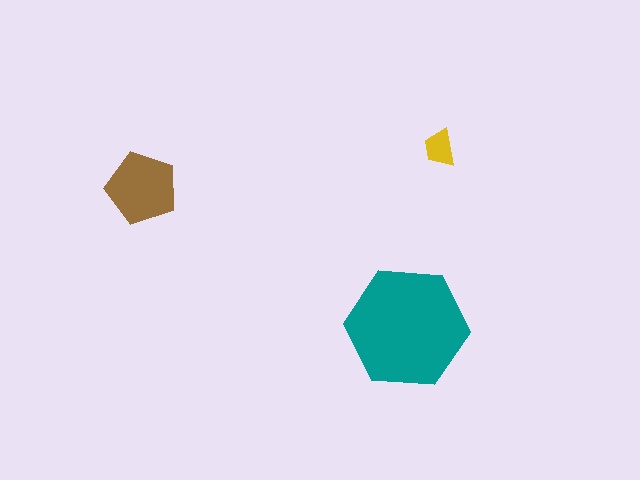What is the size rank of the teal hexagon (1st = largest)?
1st.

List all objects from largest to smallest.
The teal hexagon, the brown pentagon, the yellow trapezoid.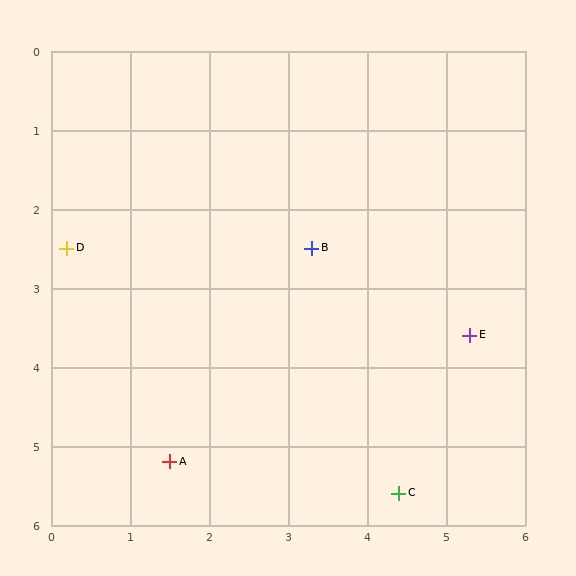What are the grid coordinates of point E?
Point E is at approximately (5.3, 3.6).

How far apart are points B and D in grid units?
Points B and D are about 3.1 grid units apart.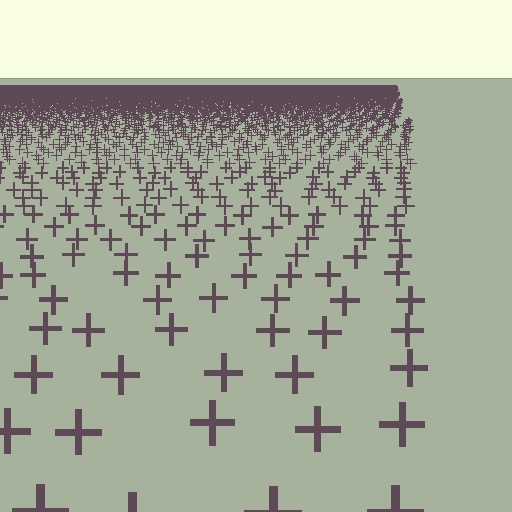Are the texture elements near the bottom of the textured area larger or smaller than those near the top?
Larger. Near the bottom, elements are closer to the viewer and appear at a bigger on-screen size.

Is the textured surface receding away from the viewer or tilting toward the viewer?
The surface is receding away from the viewer. Texture elements get smaller and denser toward the top.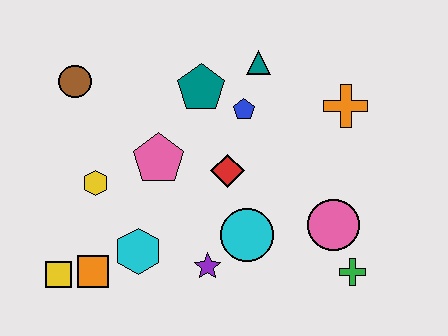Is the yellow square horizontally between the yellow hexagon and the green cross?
No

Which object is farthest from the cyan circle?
The brown circle is farthest from the cyan circle.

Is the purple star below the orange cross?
Yes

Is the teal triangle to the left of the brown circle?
No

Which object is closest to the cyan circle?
The purple star is closest to the cyan circle.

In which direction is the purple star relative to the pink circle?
The purple star is to the left of the pink circle.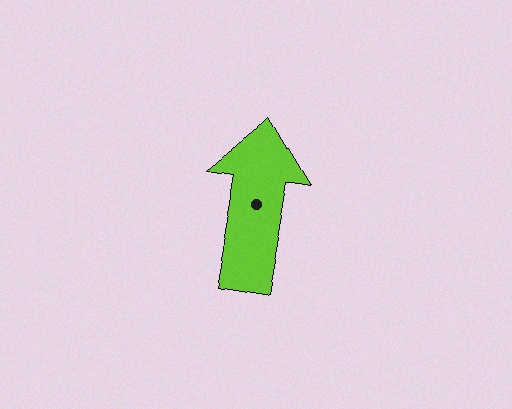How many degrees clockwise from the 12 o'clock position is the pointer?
Approximately 10 degrees.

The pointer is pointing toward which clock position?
Roughly 12 o'clock.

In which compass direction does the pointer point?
North.